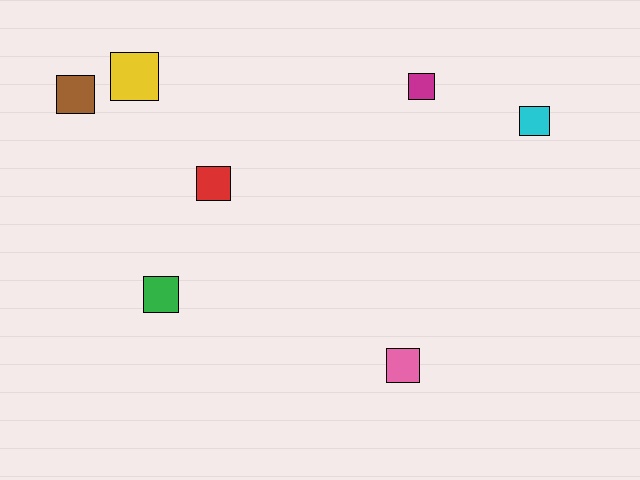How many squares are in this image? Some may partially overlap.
There are 7 squares.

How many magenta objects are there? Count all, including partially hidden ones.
There is 1 magenta object.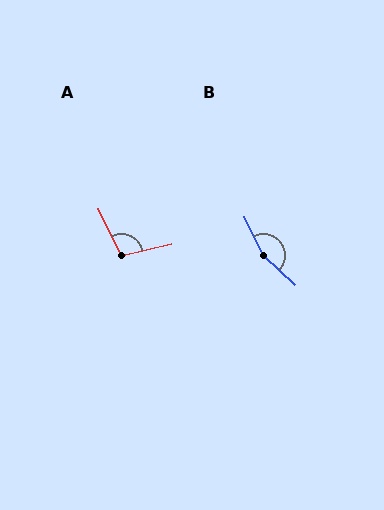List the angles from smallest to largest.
A (102°), B (158°).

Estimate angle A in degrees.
Approximately 102 degrees.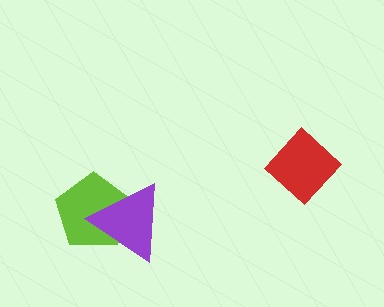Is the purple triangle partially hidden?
No, no other shape covers it.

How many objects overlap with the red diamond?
0 objects overlap with the red diamond.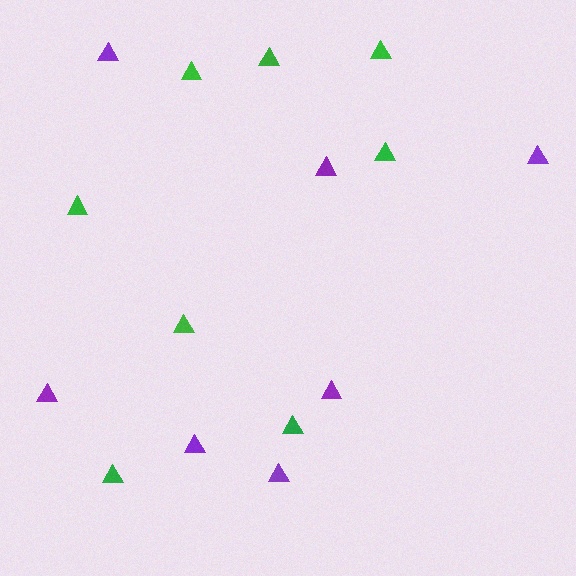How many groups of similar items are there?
There are 2 groups: one group of green triangles (8) and one group of purple triangles (7).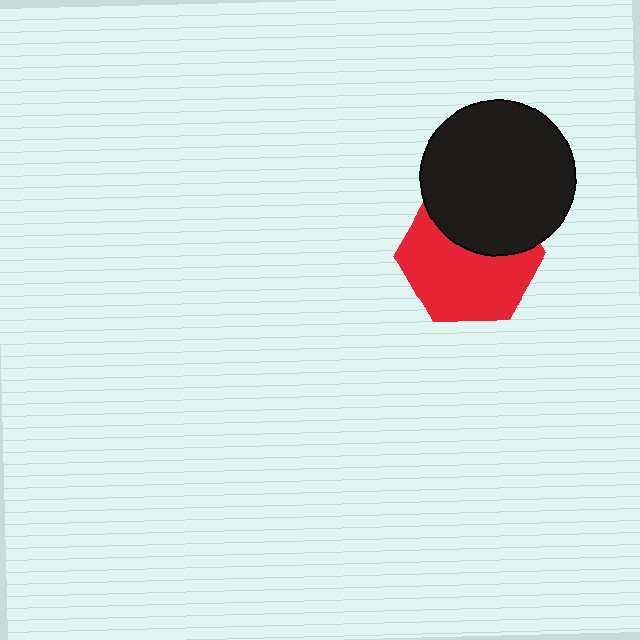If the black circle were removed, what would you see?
You would see the complete red hexagon.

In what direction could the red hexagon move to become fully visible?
The red hexagon could move down. That would shift it out from behind the black circle entirely.